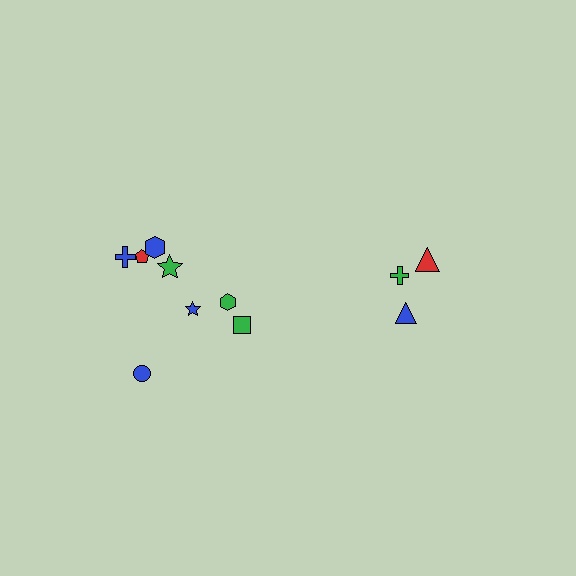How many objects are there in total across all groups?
There are 11 objects.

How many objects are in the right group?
There are 3 objects.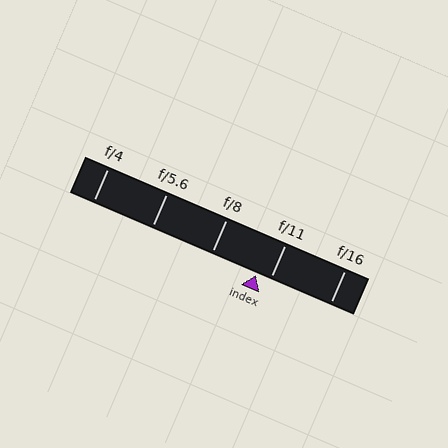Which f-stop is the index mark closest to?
The index mark is closest to f/11.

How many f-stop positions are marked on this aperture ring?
There are 5 f-stop positions marked.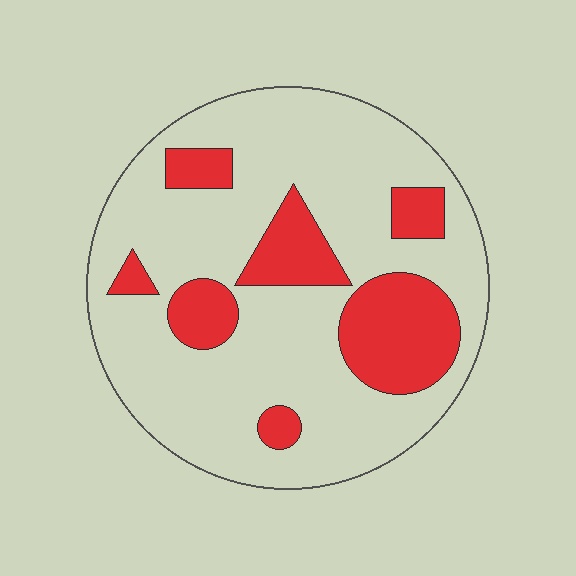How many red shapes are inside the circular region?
7.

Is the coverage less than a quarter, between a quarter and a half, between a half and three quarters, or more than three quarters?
Less than a quarter.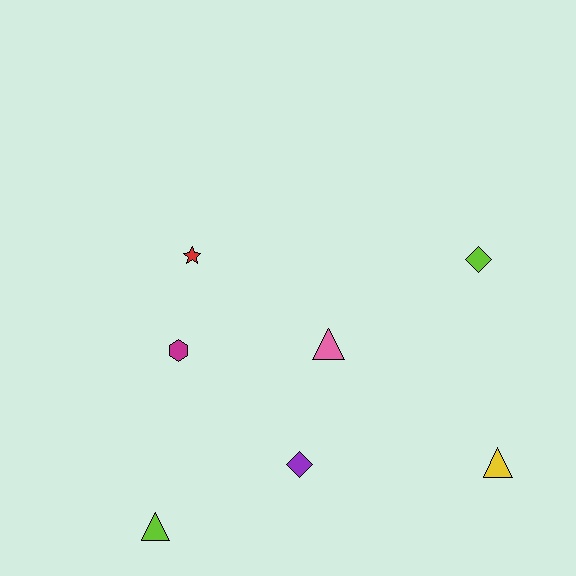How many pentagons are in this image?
There are no pentagons.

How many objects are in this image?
There are 7 objects.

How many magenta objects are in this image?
There is 1 magenta object.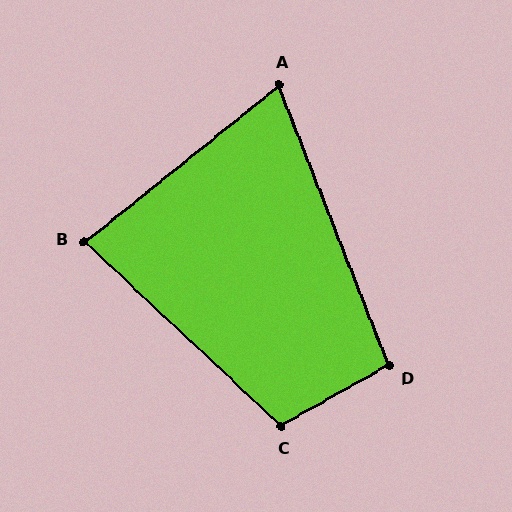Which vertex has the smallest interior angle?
A, at approximately 73 degrees.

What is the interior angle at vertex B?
Approximately 82 degrees (acute).